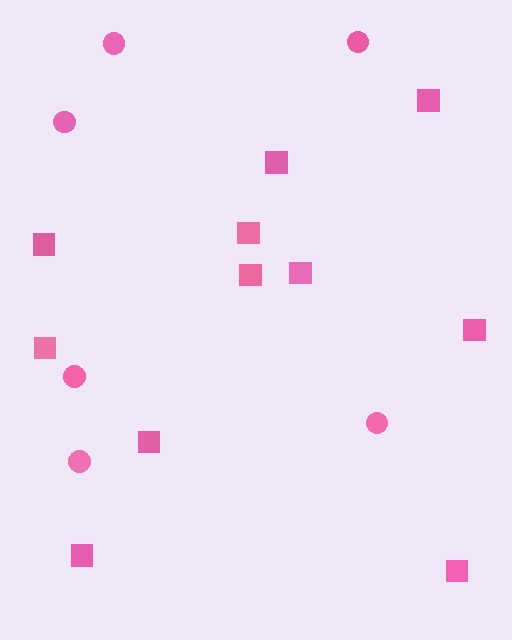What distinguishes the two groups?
There are 2 groups: one group of circles (6) and one group of squares (11).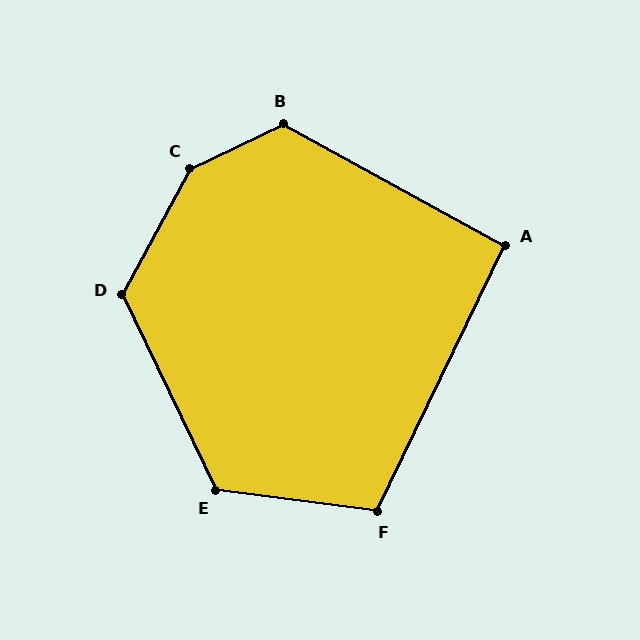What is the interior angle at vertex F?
Approximately 108 degrees (obtuse).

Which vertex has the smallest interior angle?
A, at approximately 93 degrees.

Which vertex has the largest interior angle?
C, at approximately 144 degrees.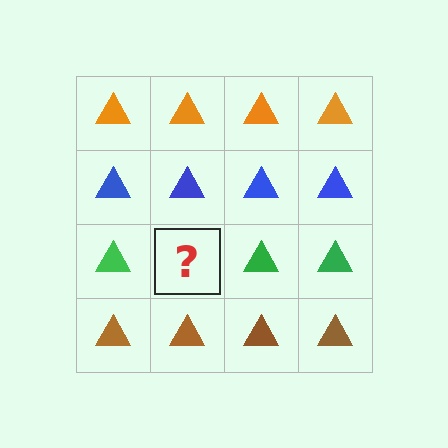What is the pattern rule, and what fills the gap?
The rule is that each row has a consistent color. The gap should be filled with a green triangle.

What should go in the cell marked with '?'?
The missing cell should contain a green triangle.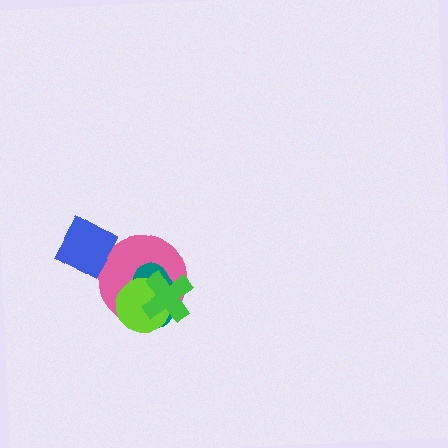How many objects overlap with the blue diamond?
1 object overlaps with the blue diamond.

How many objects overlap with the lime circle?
3 objects overlap with the lime circle.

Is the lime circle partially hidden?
Yes, it is partially covered by another shape.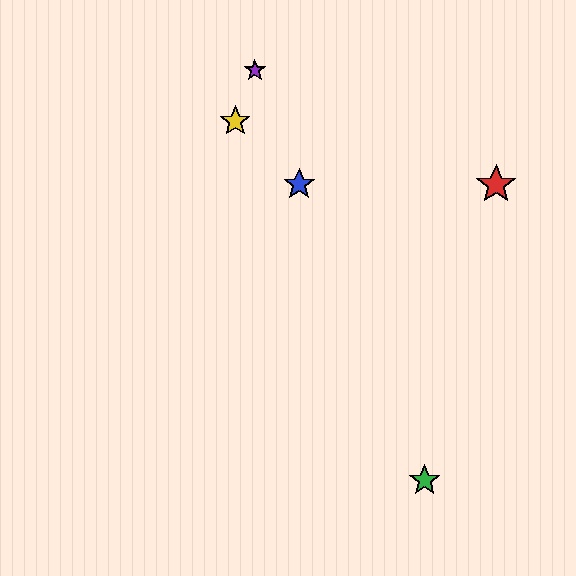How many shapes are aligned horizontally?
2 shapes (the red star, the blue star) are aligned horizontally.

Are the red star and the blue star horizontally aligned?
Yes, both are at y≈185.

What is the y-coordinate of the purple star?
The purple star is at y≈70.